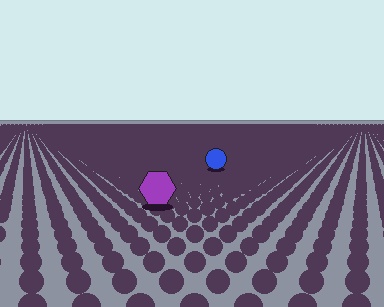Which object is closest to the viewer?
The purple hexagon is closest. The texture marks near it are larger and more spread out.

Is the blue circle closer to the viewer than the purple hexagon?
No. The purple hexagon is closer — you can tell from the texture gradient: the ground texture is coarser near it.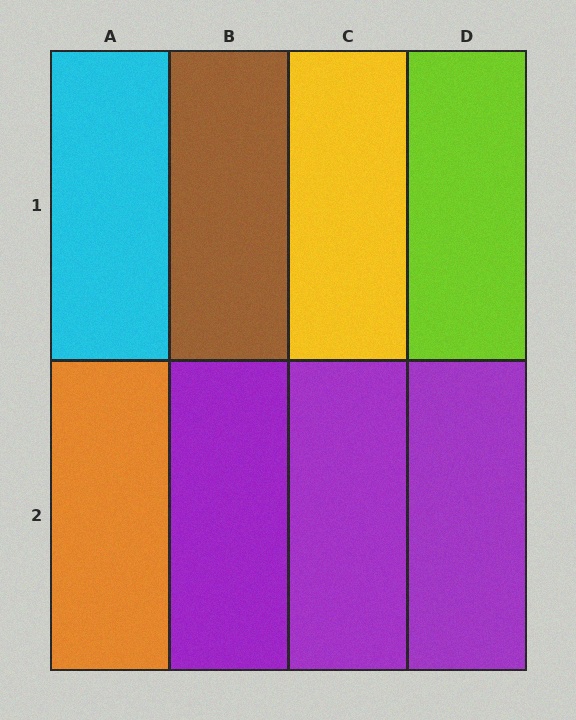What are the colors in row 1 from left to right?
Cyan, brown, yellow, lime.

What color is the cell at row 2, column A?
Orange.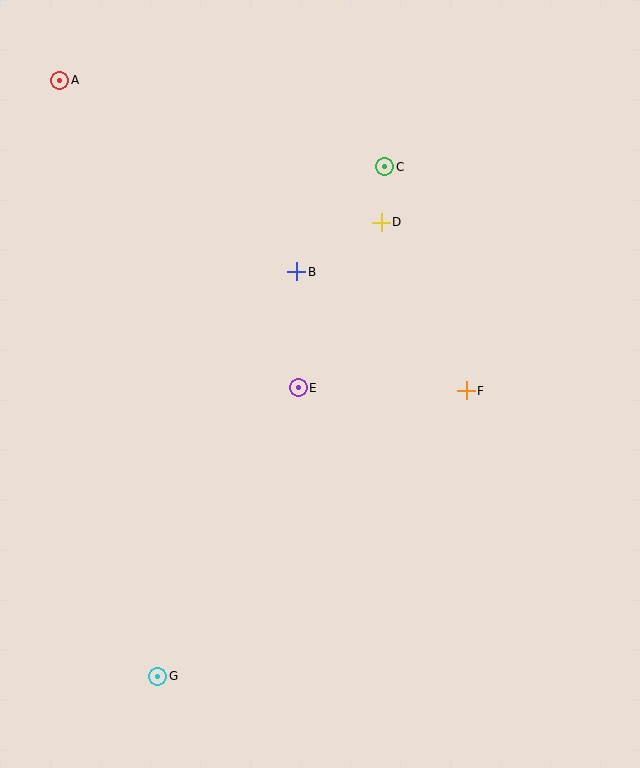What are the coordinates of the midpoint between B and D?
The midpoint between B and D is at (339, 247).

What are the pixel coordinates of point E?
Point E is at (298, 388).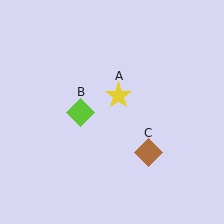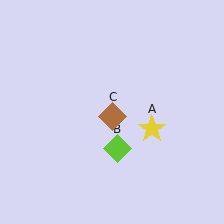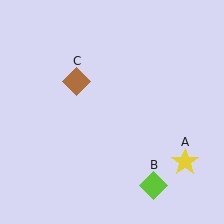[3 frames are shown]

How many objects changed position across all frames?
3 objects changed position: yellow star (object A), lime diamond (object B), brown diamond (object C).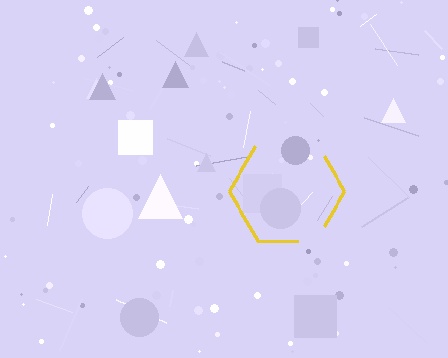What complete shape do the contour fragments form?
The contour fragments form a hexagon.